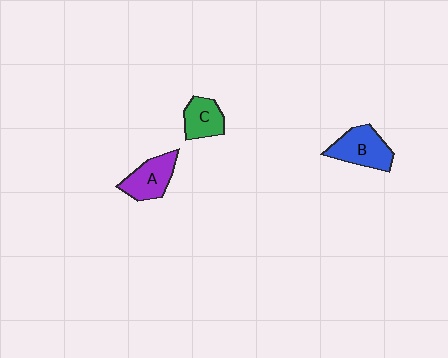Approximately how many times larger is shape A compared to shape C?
Approximately 1.2 times.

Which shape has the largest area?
Shape B (blue).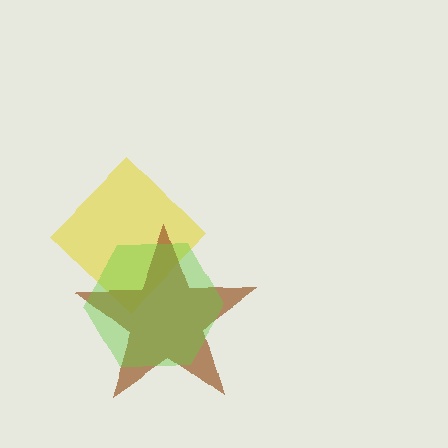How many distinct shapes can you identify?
There are 3 distinct shapes: a yellow diamond, a brown star, a lime hexagon.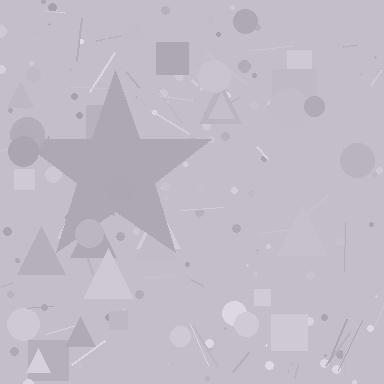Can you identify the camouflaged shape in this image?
The camouflaged shape is a star.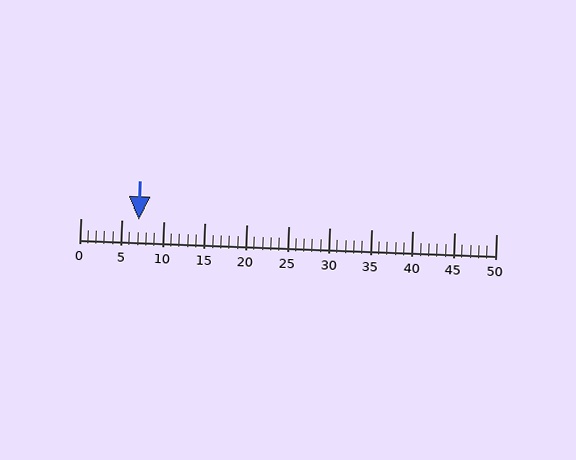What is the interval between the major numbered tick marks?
The major tick marks are spaced 5 units apart.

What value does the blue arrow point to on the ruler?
The blue arrow points to approximately 7.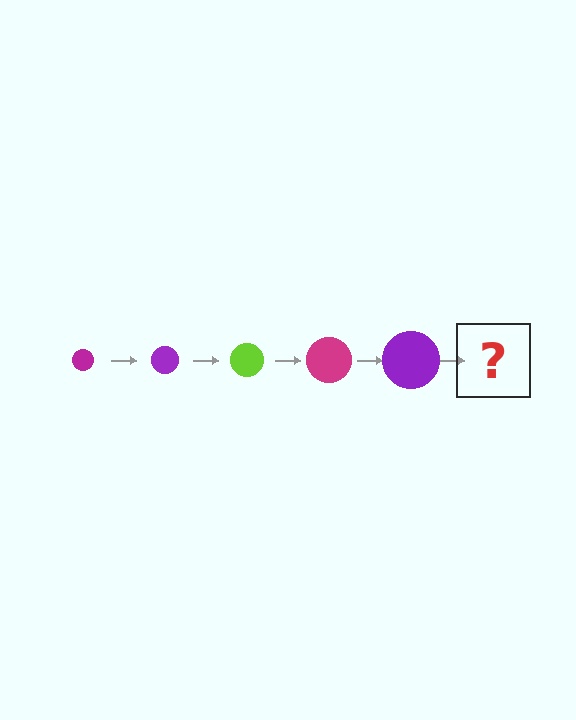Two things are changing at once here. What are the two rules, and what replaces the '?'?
The two rules are that the circle grows larger each step and the color cycles through magenta, purple, and lime. The '?' should be a lime circle, larger than the previous one.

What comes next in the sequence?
The next element should be a lime circle, larger than the previous one.